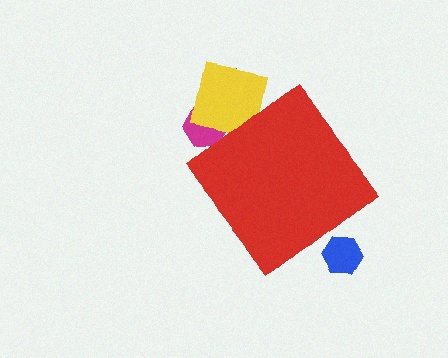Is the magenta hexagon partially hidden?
Yes, the magenta hexagon is partially hidden behind the red diamond.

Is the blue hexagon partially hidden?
Yes, the blue hexagon is partially hidden behind the red diamond.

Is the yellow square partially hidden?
Yes, the yellow square is partially hidden behind the red diamond.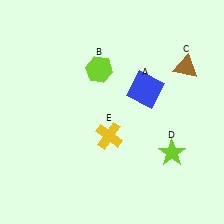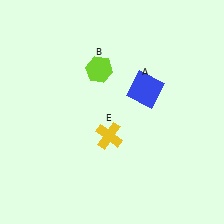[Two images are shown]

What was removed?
The brown triangle (C), the lime star (D) were removed in Image 2.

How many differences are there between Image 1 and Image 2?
There are 2 differences between the two images.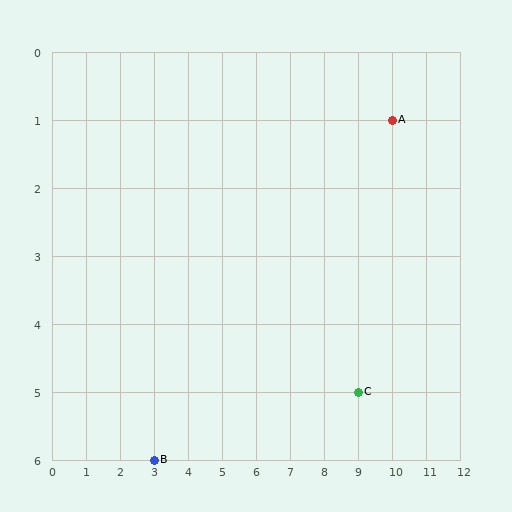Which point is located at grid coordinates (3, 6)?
Point B is at (3, 6).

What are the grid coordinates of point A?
Point A is at grid coordinates (10, 1).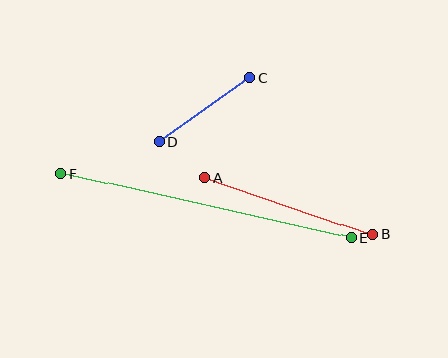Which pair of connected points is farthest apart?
Points E and F are farthest apart.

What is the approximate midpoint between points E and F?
The midpoint is at approximately (206, 206) pixels.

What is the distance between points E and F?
The distance is approximately 298 pixels.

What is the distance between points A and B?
The distance is approximately 177 pixels.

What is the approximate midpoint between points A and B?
The midpoint is at approximately (289, 206) pixels.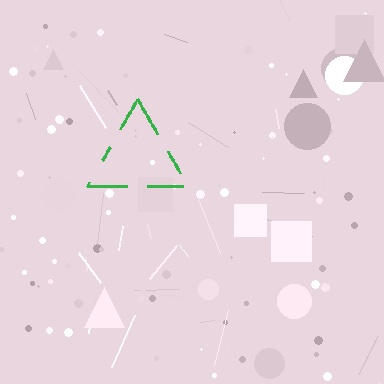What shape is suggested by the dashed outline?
The dashed outline suggests a triangle.